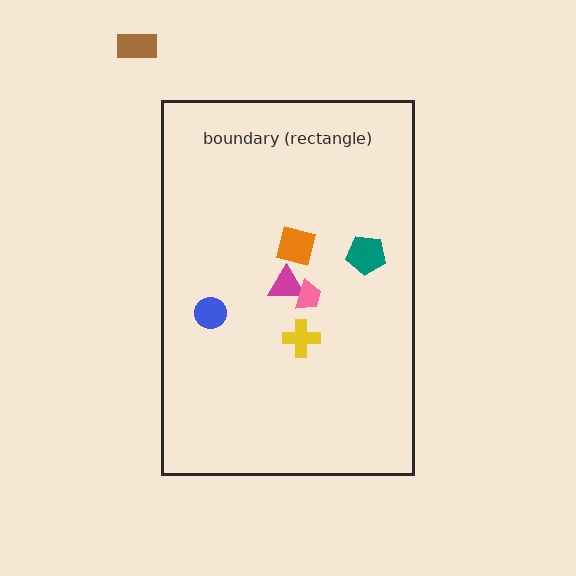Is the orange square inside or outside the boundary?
Inside.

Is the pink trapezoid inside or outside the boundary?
Inside.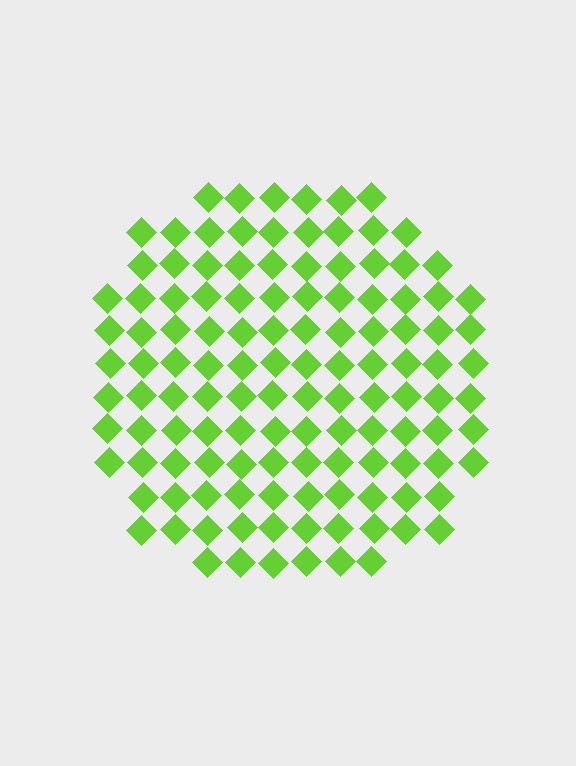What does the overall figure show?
The overall figure shows a circle.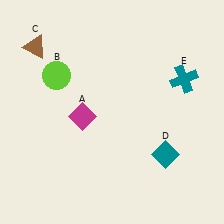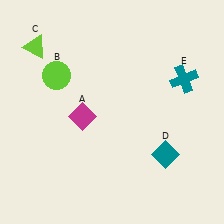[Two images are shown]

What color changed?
The triangle (C) changed from brown in Image 1 to lime in Image 2.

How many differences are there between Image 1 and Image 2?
There is 1 difference between the two images.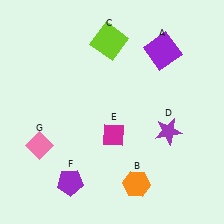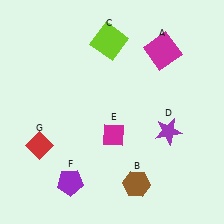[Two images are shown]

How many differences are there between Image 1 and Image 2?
There are 3 differences between the two images.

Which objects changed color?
A changed from purple to magenta. B changed from orange to brown. G changed from pink to red.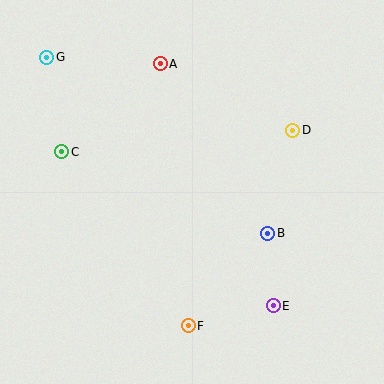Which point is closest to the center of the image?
Point B at (268, 233) is closest to the center.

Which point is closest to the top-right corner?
Point D is closest to the top-right corner.